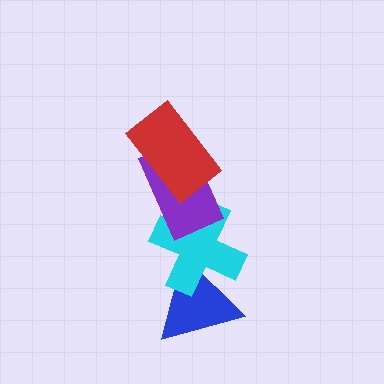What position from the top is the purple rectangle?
The purple rectangle is 2nd from the top.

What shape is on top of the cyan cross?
The purple rectangle is on top of the cyan cross.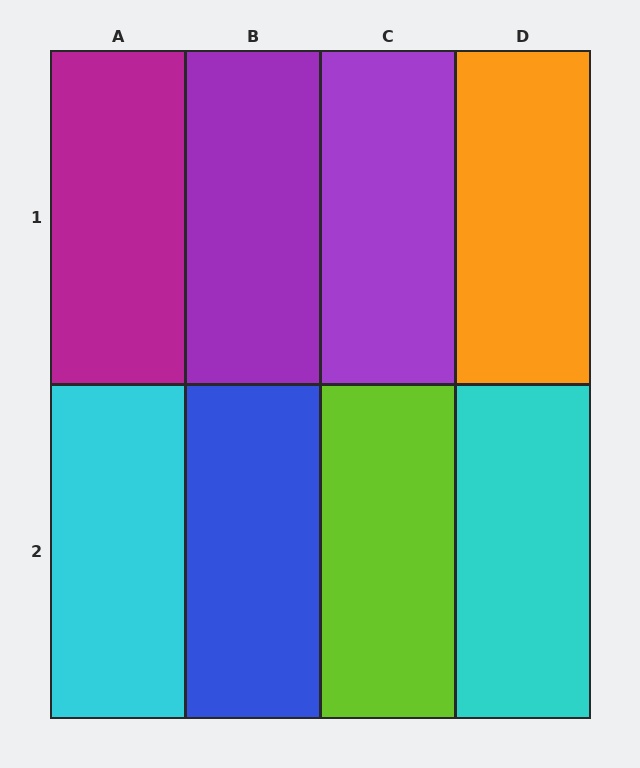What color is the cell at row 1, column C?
Purple.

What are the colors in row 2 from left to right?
Cyan, blue, lime, cyan.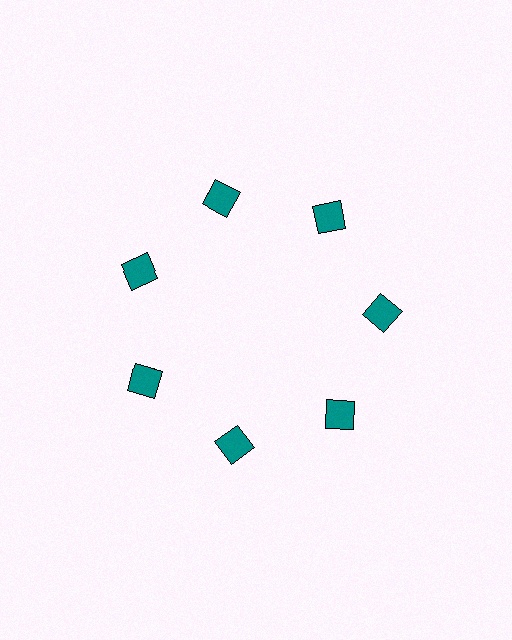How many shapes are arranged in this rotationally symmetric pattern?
There are 7 shapes, arranged in 7 groups of 1.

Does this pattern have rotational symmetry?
Yes, this pattern has 7-fold rotational symmetry. It looks the same after rotating 51 degrees around the center.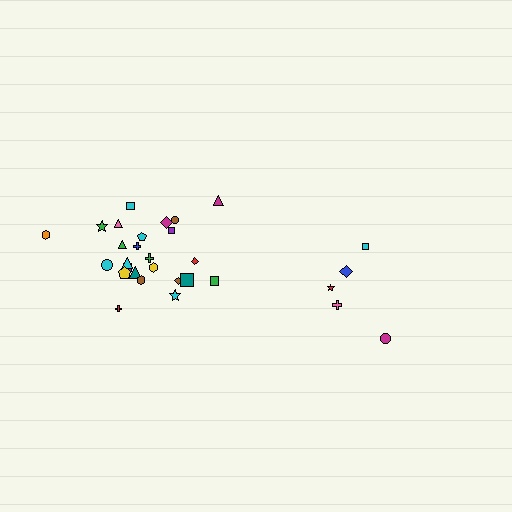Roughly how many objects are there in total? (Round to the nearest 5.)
Roughly 30 objects in total.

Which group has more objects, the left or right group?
The left group.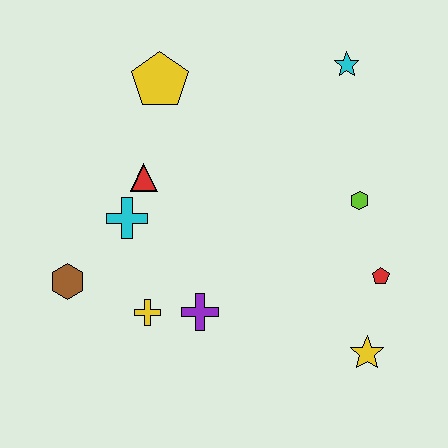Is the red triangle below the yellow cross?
No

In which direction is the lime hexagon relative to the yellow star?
The lime hexagon is above the yellow star.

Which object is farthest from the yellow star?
The yellow pentagon is farthest from the yellow star.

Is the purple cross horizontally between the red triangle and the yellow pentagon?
No